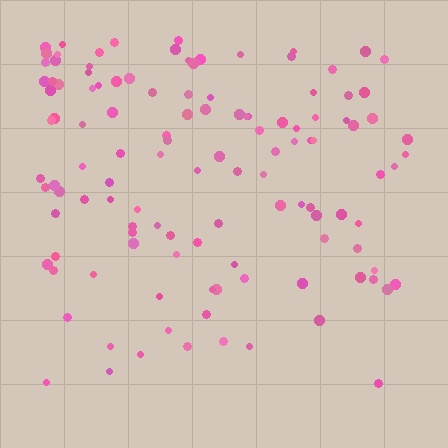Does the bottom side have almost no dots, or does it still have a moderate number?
Still a moderate number, just noticeably fewer than the top.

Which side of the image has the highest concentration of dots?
The top.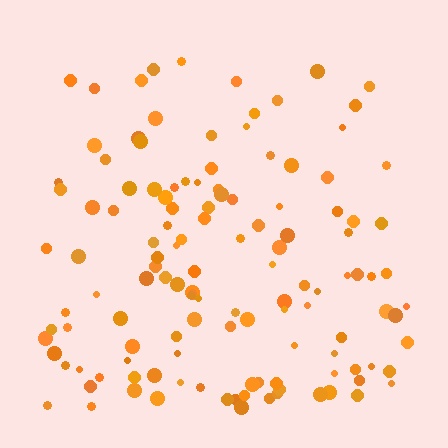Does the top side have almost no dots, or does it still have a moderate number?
Still a moderate number, just noticeably fewer than the bottom.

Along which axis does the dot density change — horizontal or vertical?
Vertical.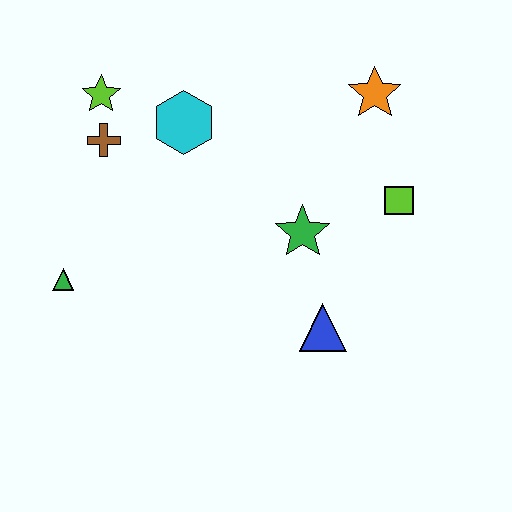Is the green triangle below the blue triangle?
No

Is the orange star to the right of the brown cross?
Yes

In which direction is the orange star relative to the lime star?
The orange star is to the right of the lime star.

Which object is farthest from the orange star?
The green triangle is farthest from the orange star.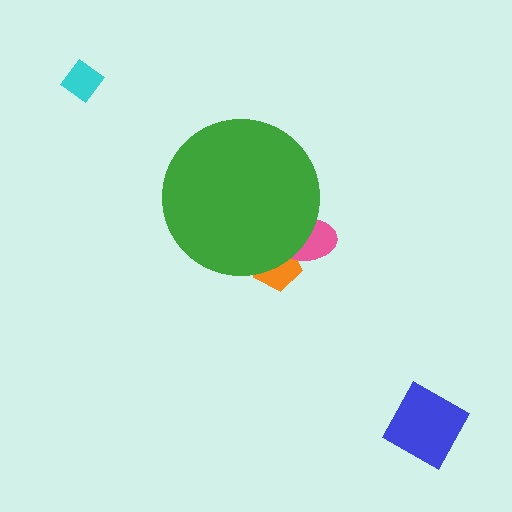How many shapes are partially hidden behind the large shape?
2 shapes are partially hidden.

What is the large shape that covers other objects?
A green circle.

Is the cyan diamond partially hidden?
No, the cyan diamond is fully visible.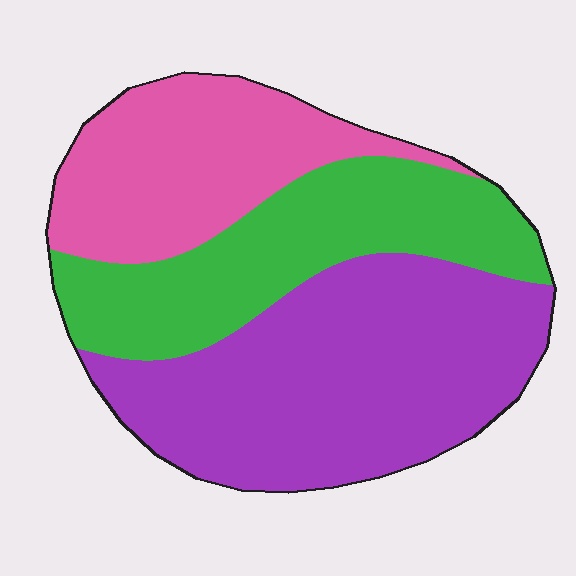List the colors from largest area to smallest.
From largest to smallest: purple, green, pink.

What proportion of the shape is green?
Green covers around 30% of the shape.